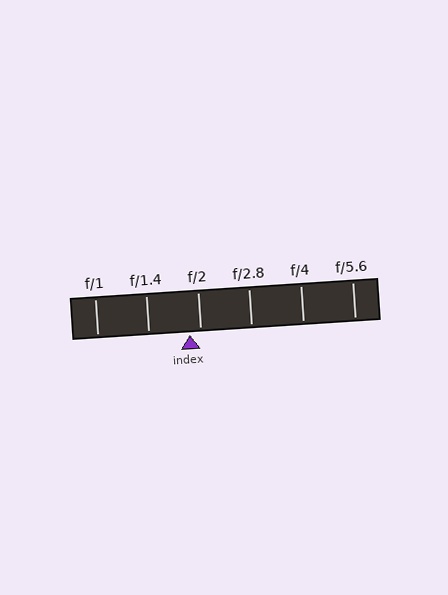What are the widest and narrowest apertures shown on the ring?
The widest aperture shown is f/1 and the narrowest is f/5.6.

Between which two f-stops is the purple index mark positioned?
The index mark is between f/1.4 and f/2.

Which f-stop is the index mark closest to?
The index mark is closest to f/2.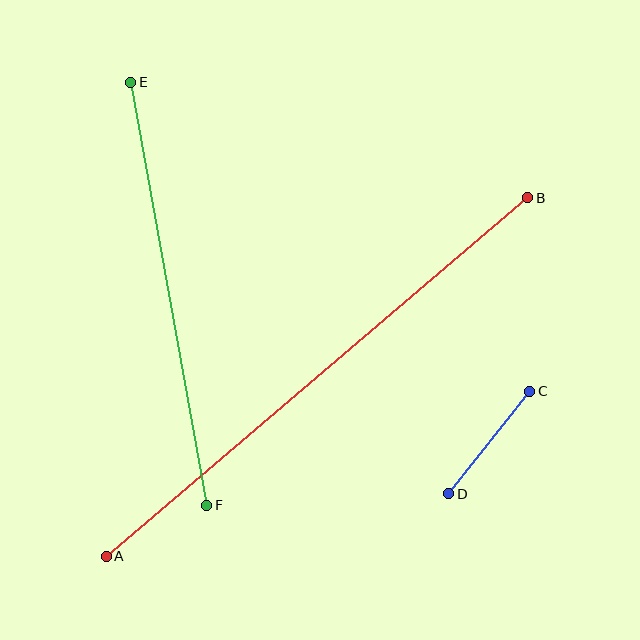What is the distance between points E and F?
The distance is approximately 430 pixels.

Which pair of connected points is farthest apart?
Points A and B are farthest apart.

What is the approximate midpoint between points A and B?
The midpoint is at approximately (317, 377) pixels.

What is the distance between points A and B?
The distance is approximately 553 pixels.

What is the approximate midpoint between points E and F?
The midpoint is at approximately (169, 294) pixels.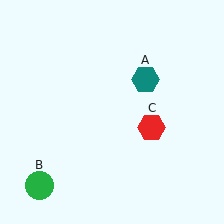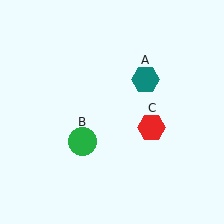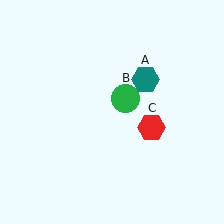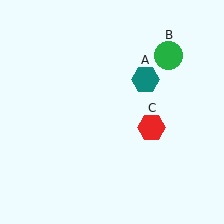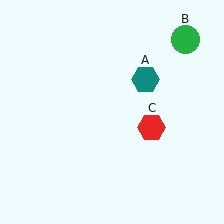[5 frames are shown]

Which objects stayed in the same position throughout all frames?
Teal hexagon (object A) and red hexagon (object C) remained stationary.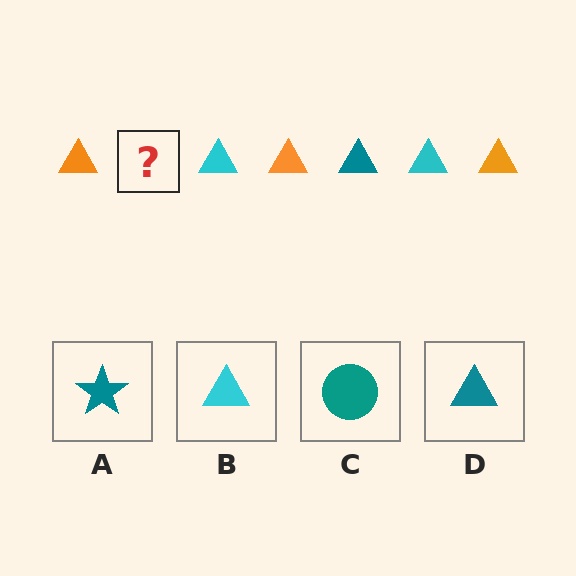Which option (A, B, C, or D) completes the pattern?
D.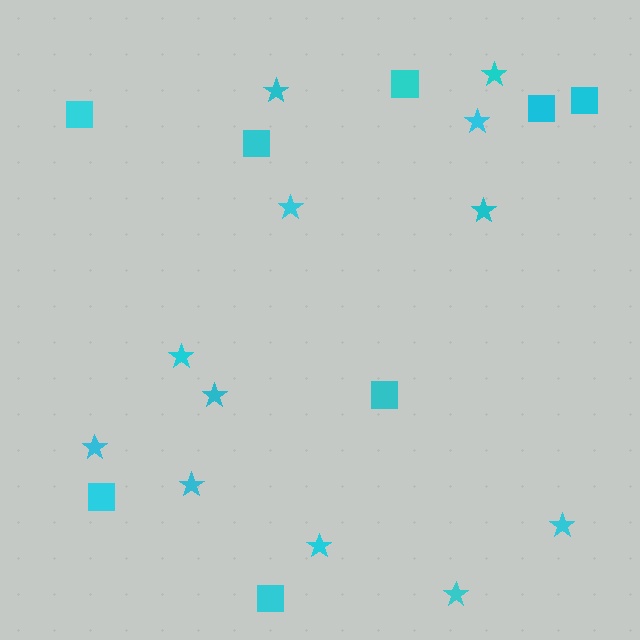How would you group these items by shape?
There are 2 groups: one group of squares (8) and one group of stars (12).